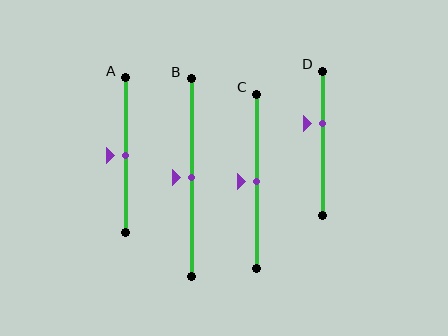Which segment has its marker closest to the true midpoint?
Segment A has its marker closest to the true midpoint.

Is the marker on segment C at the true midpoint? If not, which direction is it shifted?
Yes, the marker on segment C is at the true midpoint.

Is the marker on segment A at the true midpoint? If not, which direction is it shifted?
Yes, the marker on segment A is at the true midpoint.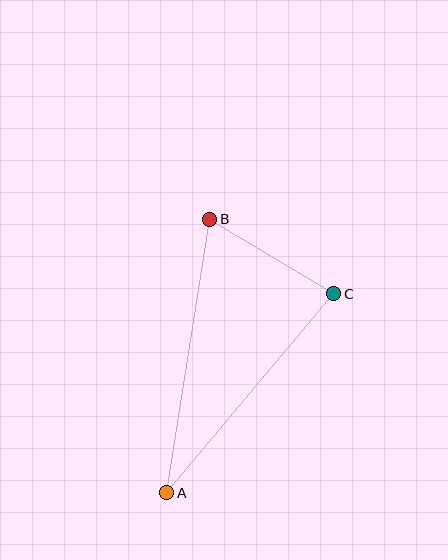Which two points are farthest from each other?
Points A and B are farthest from each other.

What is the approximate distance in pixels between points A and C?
The distance between A and C is approximately 260 pixels.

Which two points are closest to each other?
Points B and C are closest to each other.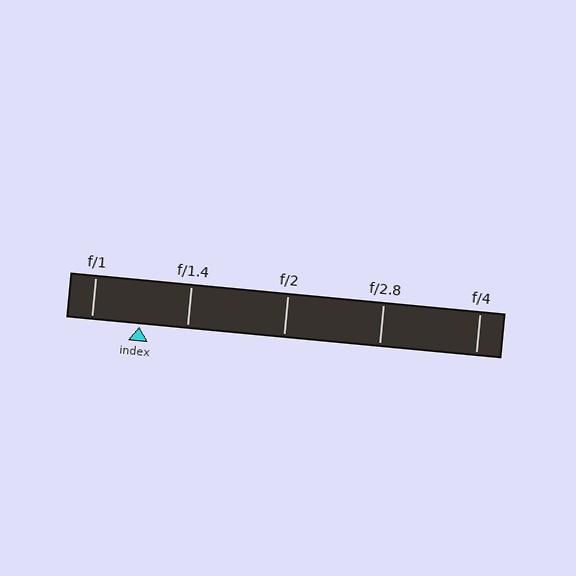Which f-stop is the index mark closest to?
The index mark is closest to f/1.4.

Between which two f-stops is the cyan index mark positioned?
The index mark is between f/1 and f/1.4.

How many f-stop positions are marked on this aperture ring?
There are 5 f-stop positions marked.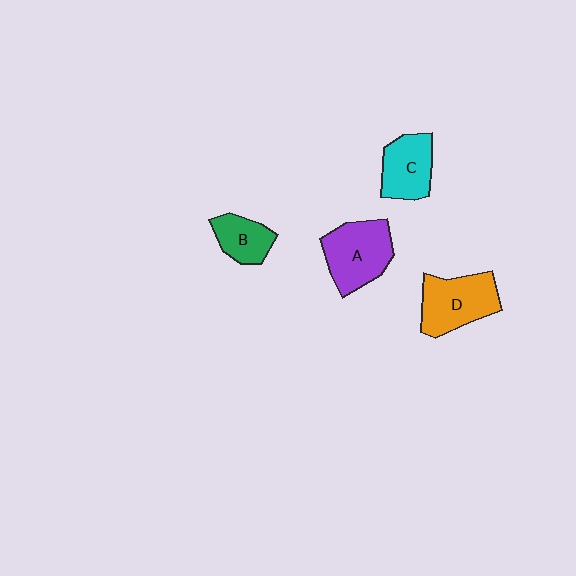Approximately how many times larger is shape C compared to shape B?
Approximately 1.3 times.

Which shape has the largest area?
Shape A (purple).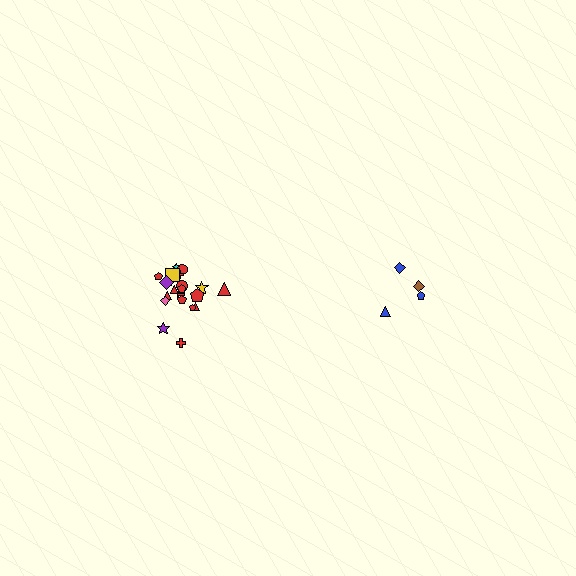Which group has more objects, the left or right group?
The left group.